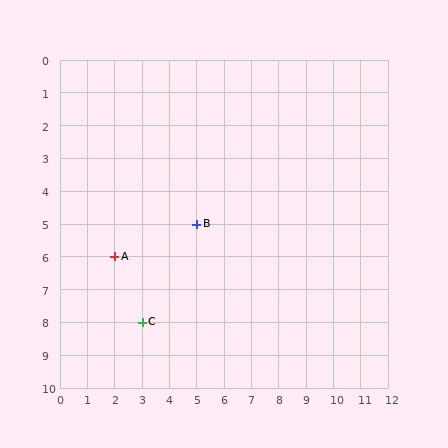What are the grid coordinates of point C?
Point C is at grid coordinates (3, 8).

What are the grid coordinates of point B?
Point B is at grid coordinates (5, 5).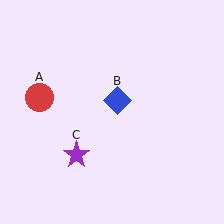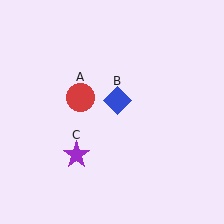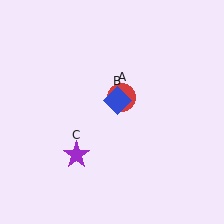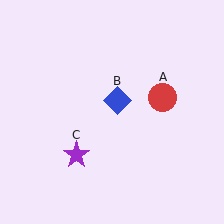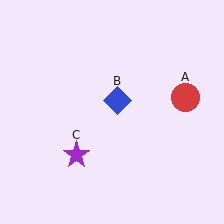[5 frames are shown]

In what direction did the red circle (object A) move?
The red circle (object A) moved right.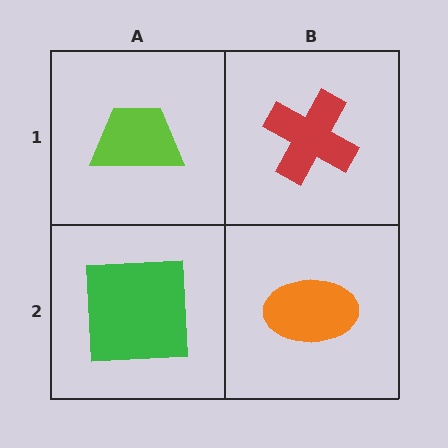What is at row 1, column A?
A lime trapezoid.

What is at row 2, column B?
An orange ellipse.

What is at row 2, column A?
A green square.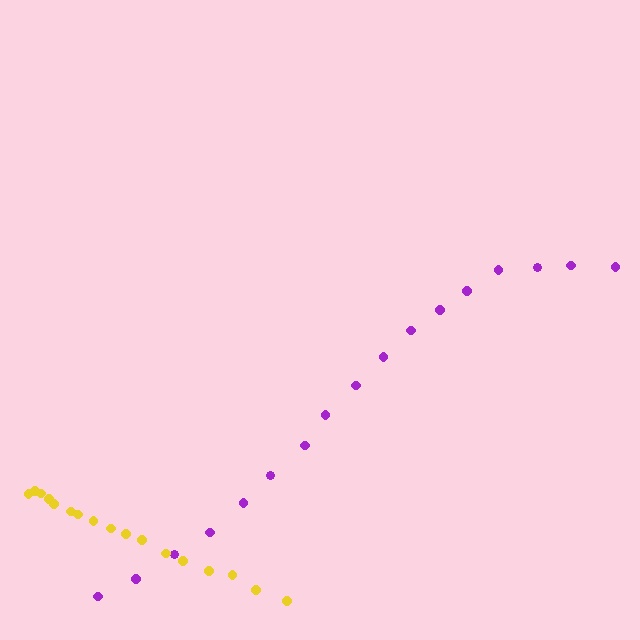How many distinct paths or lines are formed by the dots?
There are 2 distinct paths.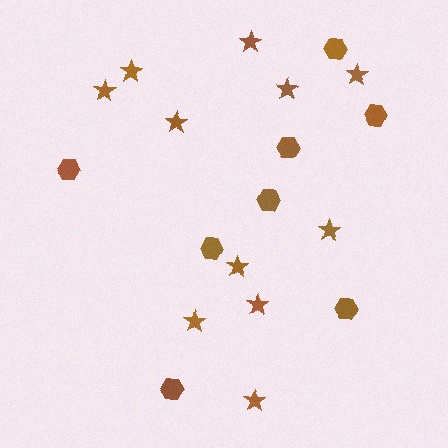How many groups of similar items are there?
There are 2 groups: one group of hexagons (8) and one group of stars (11).